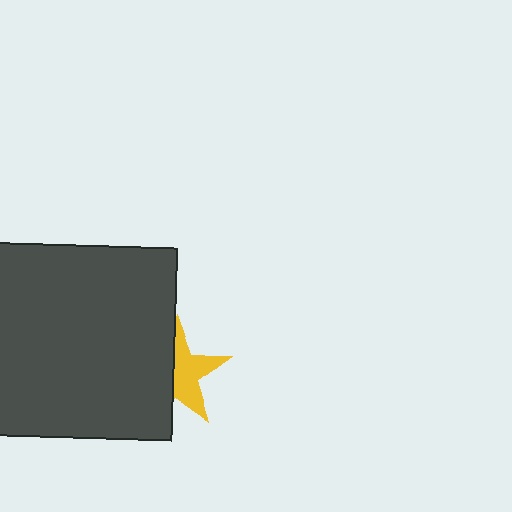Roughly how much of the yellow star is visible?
About half of it is visible (roughly 53%).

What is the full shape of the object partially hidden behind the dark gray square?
The partially hidden object is a yellow star.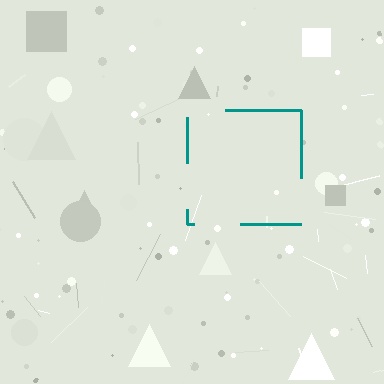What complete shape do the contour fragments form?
The contour fragments form a square.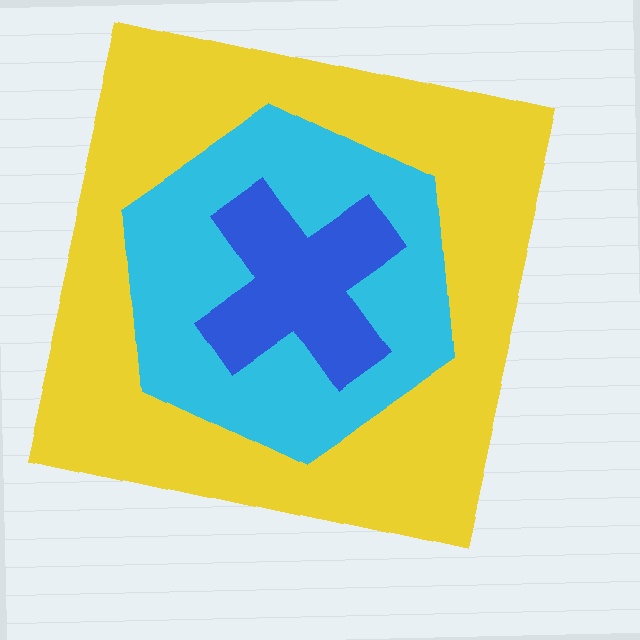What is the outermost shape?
The yellow square.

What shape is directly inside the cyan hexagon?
The blue cross.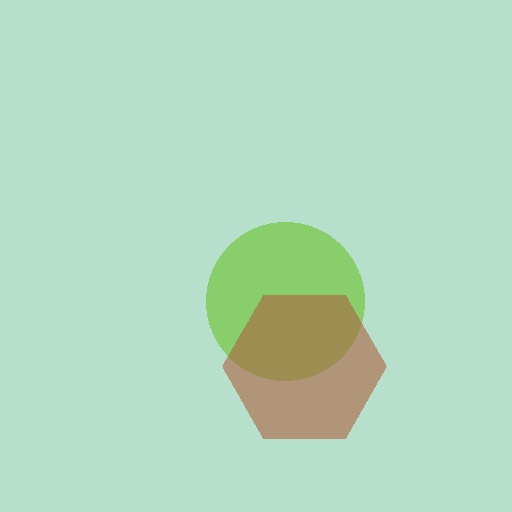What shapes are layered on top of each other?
The layered shapes are: a lime circle, a brown hexagon.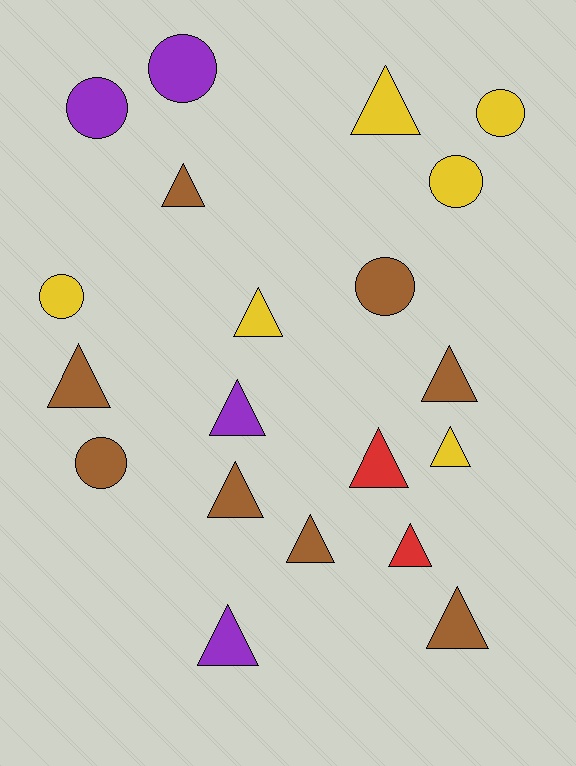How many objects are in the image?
There are 20 objects.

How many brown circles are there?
There are 2 brown circles.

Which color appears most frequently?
Brown, with 8 objects.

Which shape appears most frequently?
Triangle, with 13 objects.